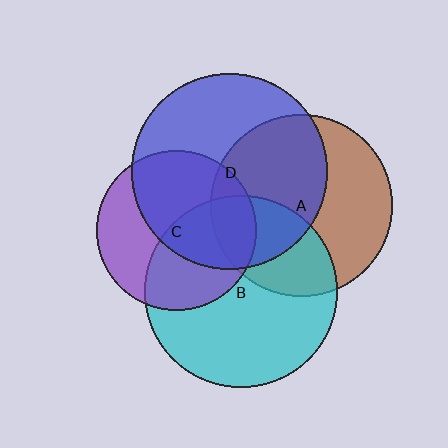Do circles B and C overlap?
Yes.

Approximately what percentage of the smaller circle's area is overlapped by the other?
Approximately 45%.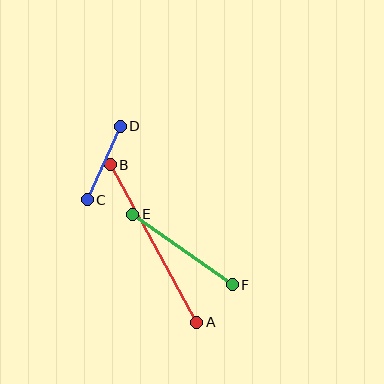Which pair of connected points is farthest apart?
Points A and B are farthest apart.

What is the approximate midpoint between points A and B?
The midpoint is at approximately (154, 243) pixels.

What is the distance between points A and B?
The distance is approximately 180 pixels.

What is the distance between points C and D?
The distance is approximately 81 pixels.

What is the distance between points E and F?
The distance is approximately 122 pixels.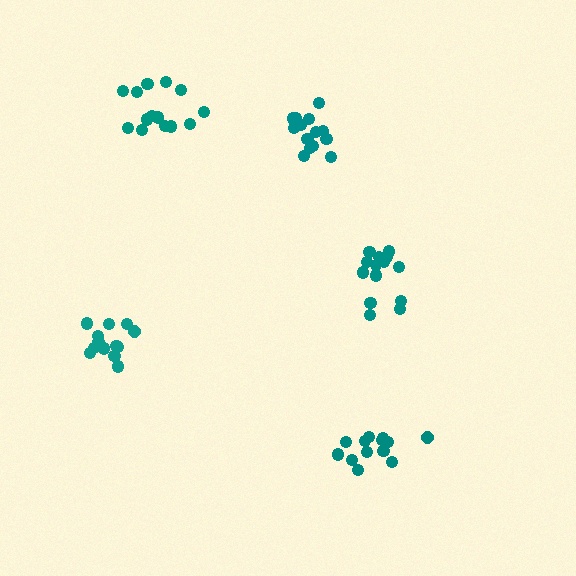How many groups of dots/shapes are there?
There are 5 groups.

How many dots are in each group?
Group 1: 14 dots, Group 2: 15 dots, Group 3: 13 dots, Group 4: 14 dots, Group 5: 13 dots (69 total).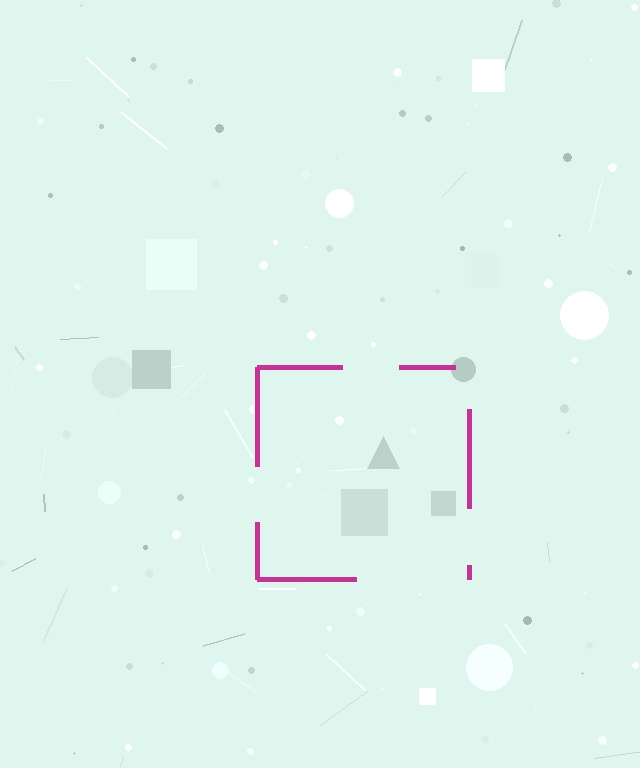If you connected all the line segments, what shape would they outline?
They would outline a square.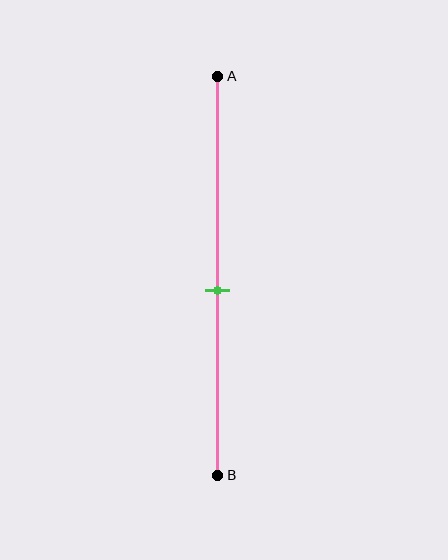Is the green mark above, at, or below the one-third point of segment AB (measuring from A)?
The green mark is below the one-third point of segment AB.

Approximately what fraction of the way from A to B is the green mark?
The green mark is approximately 55% of the way from A to B.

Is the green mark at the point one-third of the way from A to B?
No, the mark is at about 55% from A, not at the 33% one-third point.